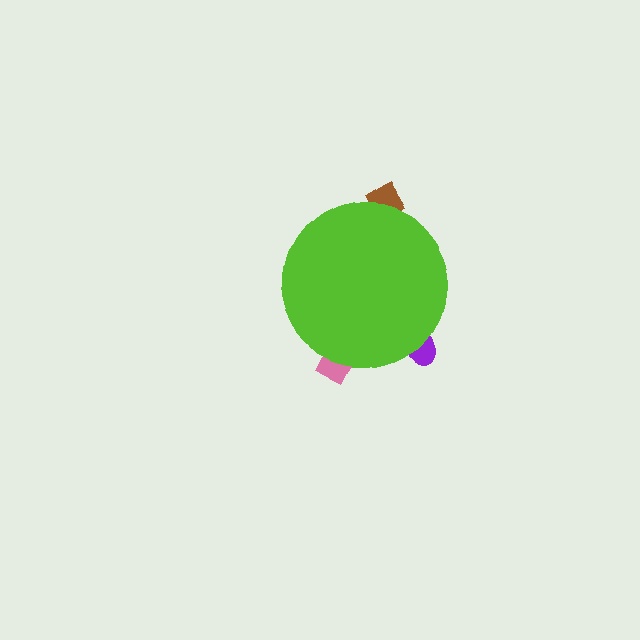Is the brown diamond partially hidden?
Yes, the brown diamond is partially hidden behind the lime circle.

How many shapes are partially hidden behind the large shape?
3 shapes are partially hidden.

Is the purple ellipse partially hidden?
Yes, the purple ellipse is partially hidden behind the lime circle.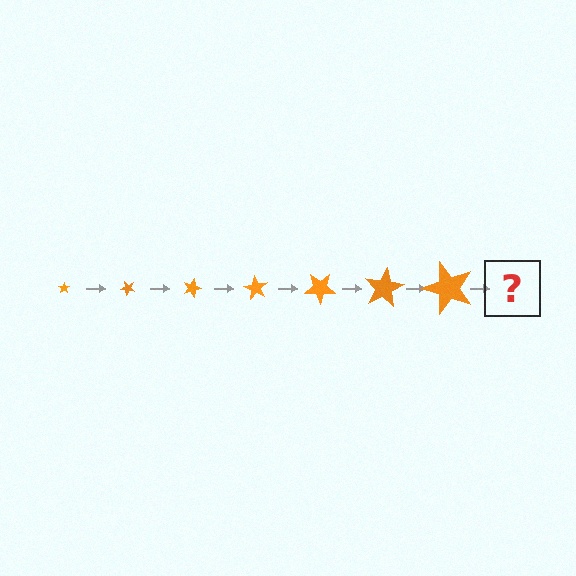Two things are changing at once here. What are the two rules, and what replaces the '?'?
The two rules are that the star grows larger each step and it rotates 45 degrees each step. The '?' should be a star, larger than the previous one and rotated 315 degrees from the start.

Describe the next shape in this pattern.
It should be a star, larger than the previous one and rotated 315 degrees from the start.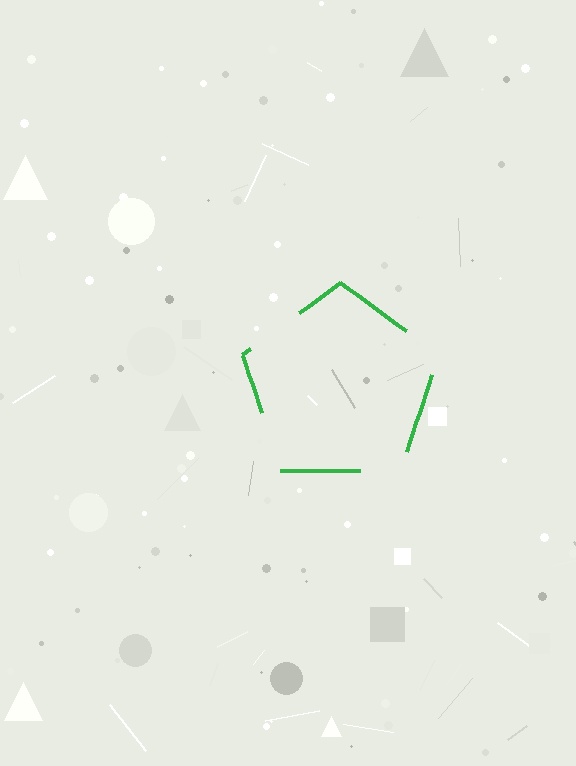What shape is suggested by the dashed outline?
The dashed outline suggests a pentagon.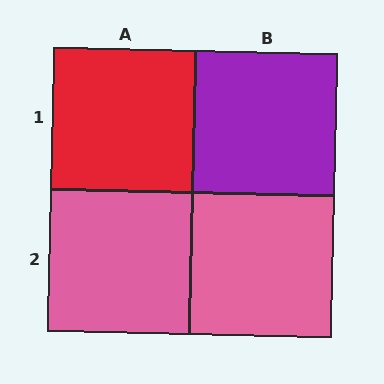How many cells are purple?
1 cell is purple.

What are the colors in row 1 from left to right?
Red, purple.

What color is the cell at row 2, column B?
Pink.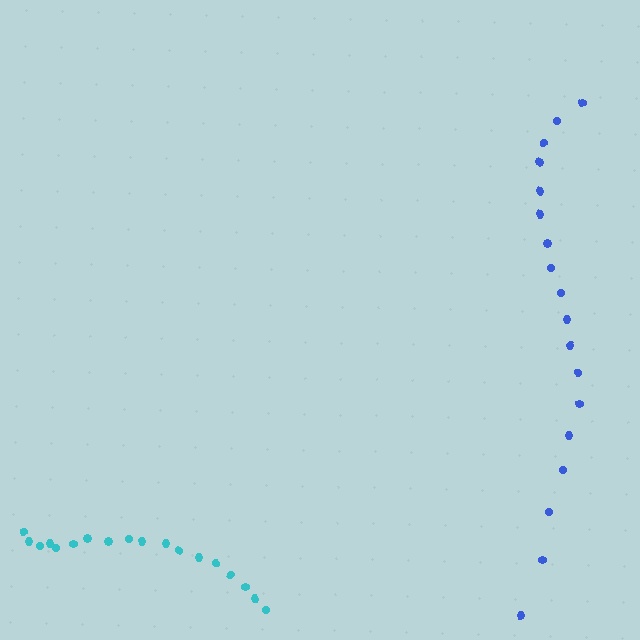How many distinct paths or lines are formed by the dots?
There are 2 distinct paths.